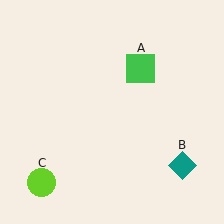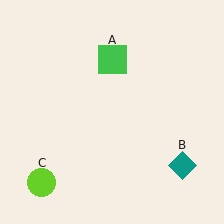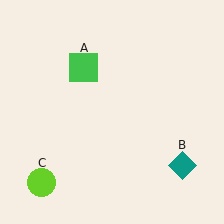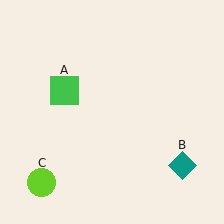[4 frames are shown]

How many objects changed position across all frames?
1 object changed position: green square (object A).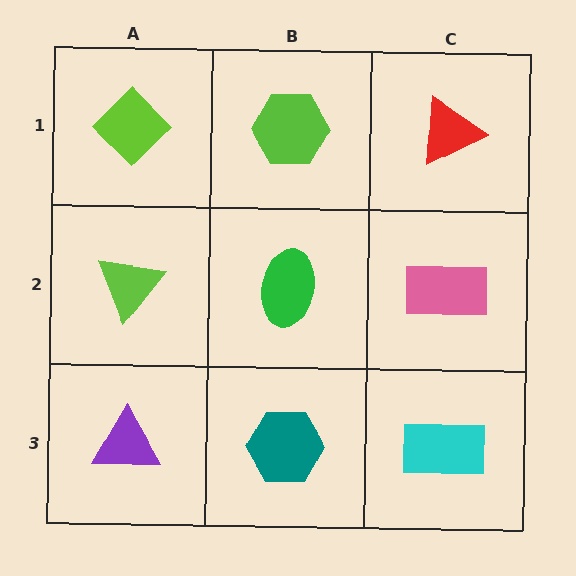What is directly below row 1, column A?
A lime triangle.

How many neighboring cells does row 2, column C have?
3.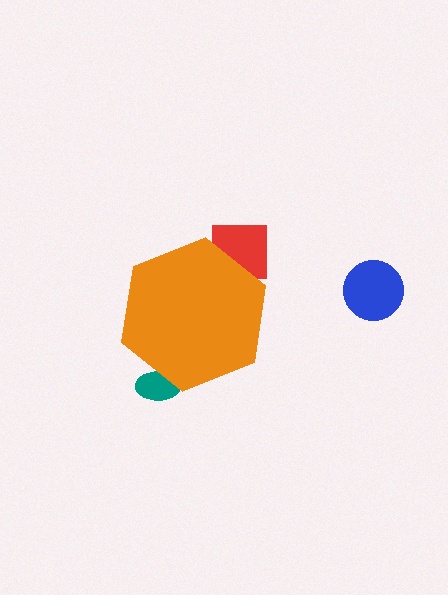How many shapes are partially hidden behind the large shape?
2 shapes are partially hidden.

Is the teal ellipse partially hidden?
Yes, the teal ellipse is partially hidden behind the orange hexagon.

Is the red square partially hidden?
Yes, the red square is partially hidden behind the orange hexagon.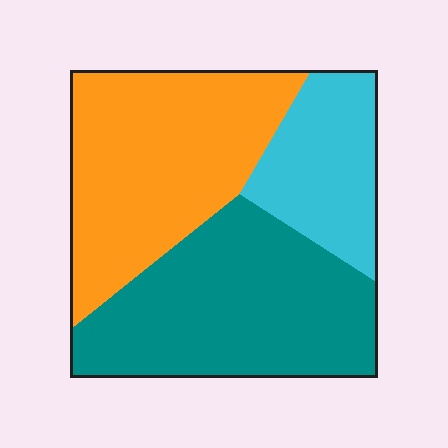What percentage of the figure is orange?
Orange covers about 40% of the figure.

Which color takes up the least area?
Cyan, at roughly 20%.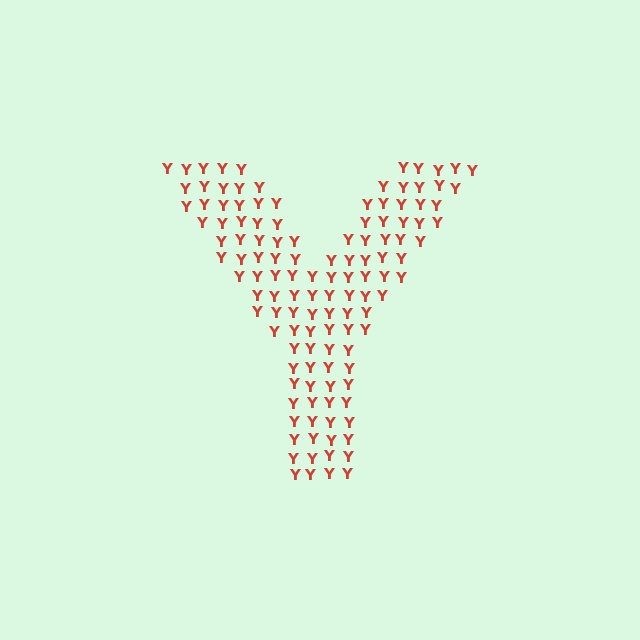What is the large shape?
The large shape is the letter Y.